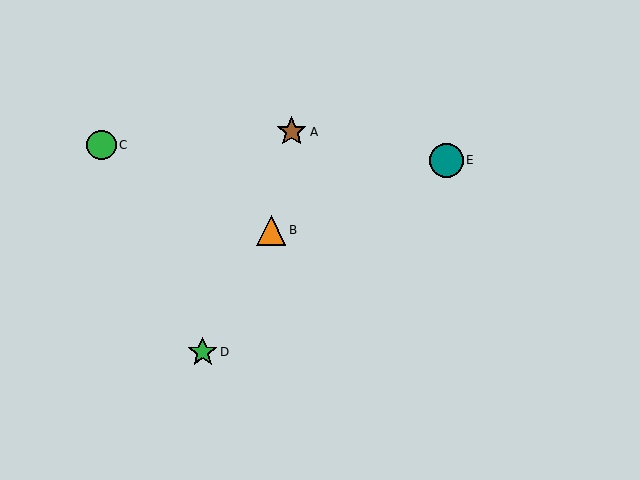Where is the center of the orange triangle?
The center of the orange triangle is at (271, 230).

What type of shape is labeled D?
Shape D is a green star.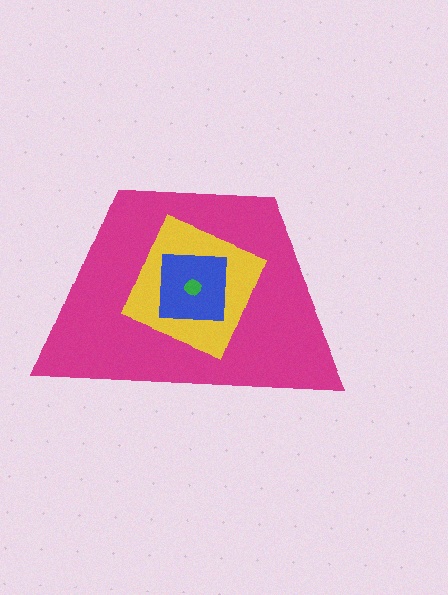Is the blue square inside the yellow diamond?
Yes.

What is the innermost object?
The green circle.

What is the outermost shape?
The magenta trapezoid.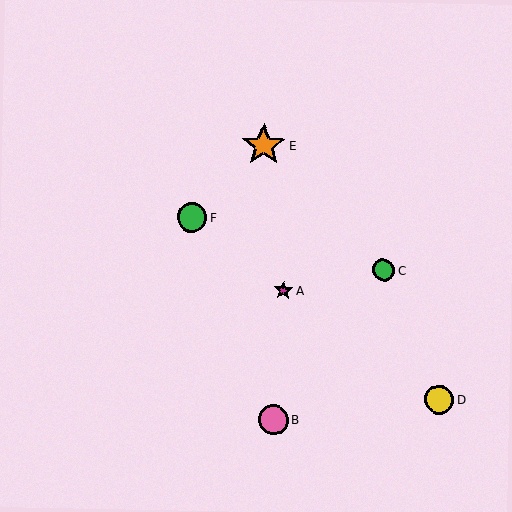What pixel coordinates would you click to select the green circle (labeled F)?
Click at (192, 218) to select the green circle F.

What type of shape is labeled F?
Shape F is a green circle.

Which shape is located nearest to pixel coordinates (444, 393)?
The yellow circle (labeled D) at (440, 400) is nearest to that location.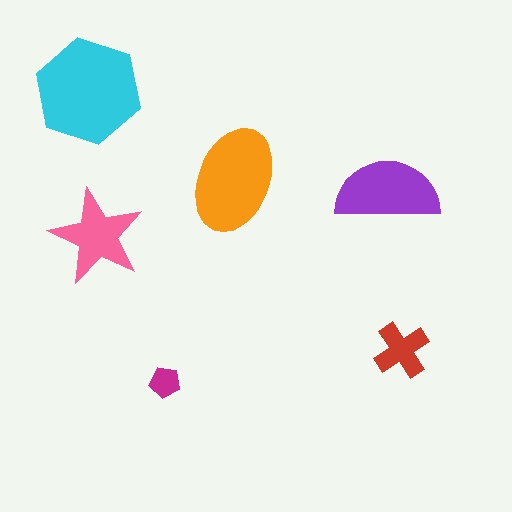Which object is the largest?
The cyan hexagon.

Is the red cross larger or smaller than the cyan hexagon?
Smaller.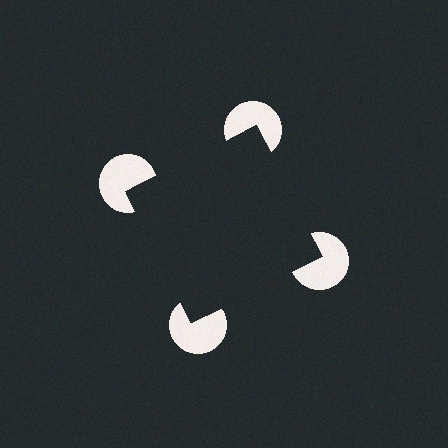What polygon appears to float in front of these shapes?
An illusory square — its edges are inferred from the aligned wedge cuts in the pac-man discs, not physically drawn.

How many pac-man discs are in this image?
There are 4 — one at each vertex of the illusory square.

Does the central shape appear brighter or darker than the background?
It typically appears slightly darker than the background, even though no actual brightness change is drawn.